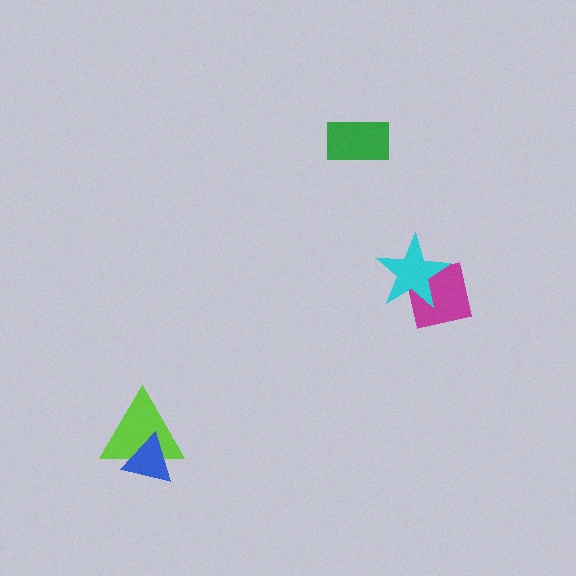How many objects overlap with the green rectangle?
0 objects overlap with the green rectangle.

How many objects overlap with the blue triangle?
1 object overlaps with the blue triangle.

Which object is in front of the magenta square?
The cyan star is in front of the magenta square.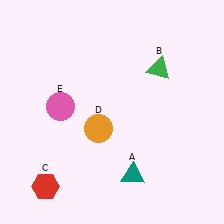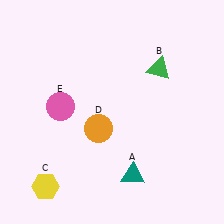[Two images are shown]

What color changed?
The hexagon (C) changed from red in Image 1 to yellow in Image 2.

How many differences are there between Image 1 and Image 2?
There is 1 difference between the two images.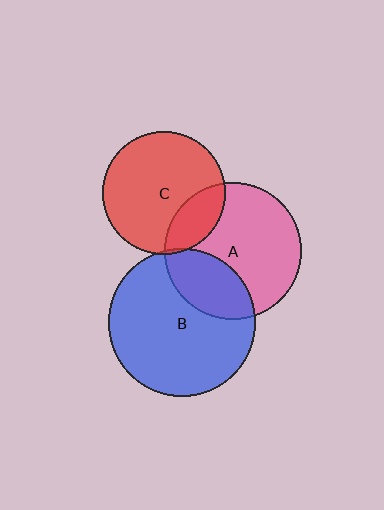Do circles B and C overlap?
Yes.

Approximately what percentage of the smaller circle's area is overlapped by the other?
Approximately 5%.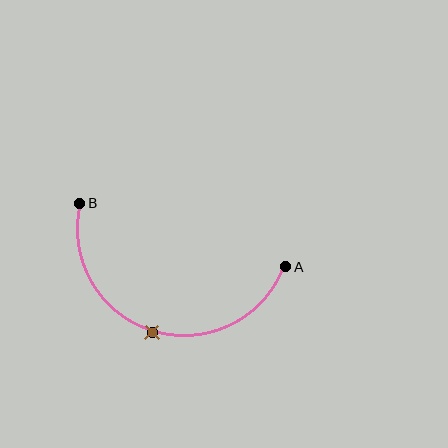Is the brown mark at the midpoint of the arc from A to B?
Yes. The brown mark lies on the arc at equal arc-length from both A and B — it is the arc midpoint.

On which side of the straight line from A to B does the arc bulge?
The arc bulges below the straight line connecting A and B.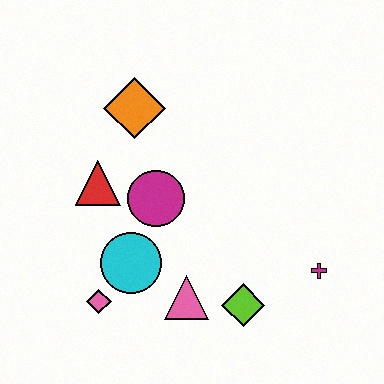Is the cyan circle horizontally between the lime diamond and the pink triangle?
No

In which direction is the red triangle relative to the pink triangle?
The red triangle is above the pink triangle.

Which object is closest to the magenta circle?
The red triangle is closest to the magenta circle.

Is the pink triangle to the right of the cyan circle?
Yes